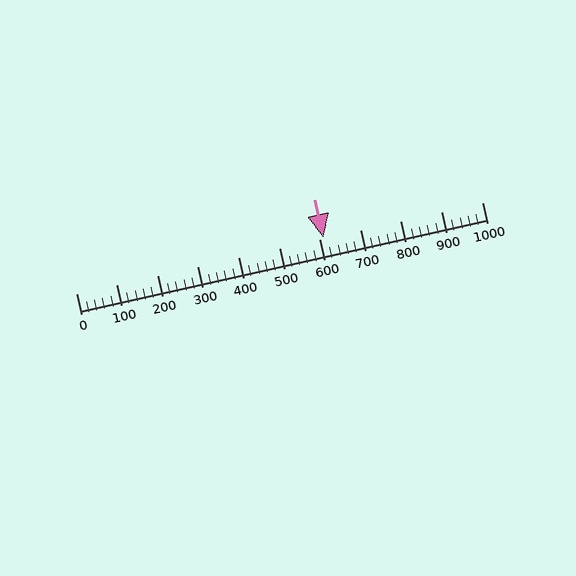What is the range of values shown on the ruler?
The ruler shows values from 0 to 1000.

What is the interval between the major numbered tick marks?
The major tick marks are spaced 100 units apart.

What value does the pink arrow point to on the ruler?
The pink arrow points to approximately 609.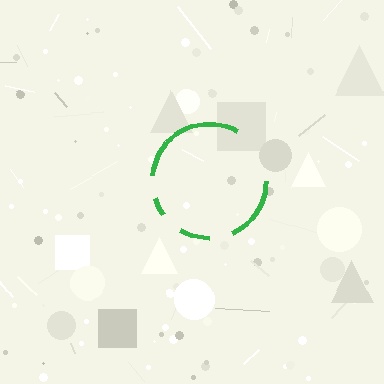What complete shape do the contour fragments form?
The contour fragments form a circle.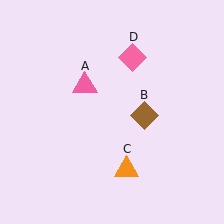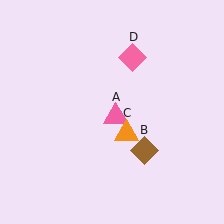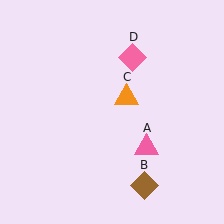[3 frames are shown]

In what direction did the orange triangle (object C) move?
The orange triangle (object C) moved up.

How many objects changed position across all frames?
3 objects changed position: pink triangle (object A), brown diamond (object B), orange triangle (object C).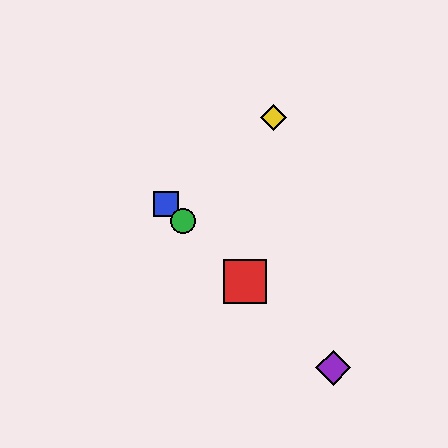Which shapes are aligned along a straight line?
The red square, the blue square, the green circle, the purple diamond are aligned along a straight line.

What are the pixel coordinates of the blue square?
The blue square is at (166, 204).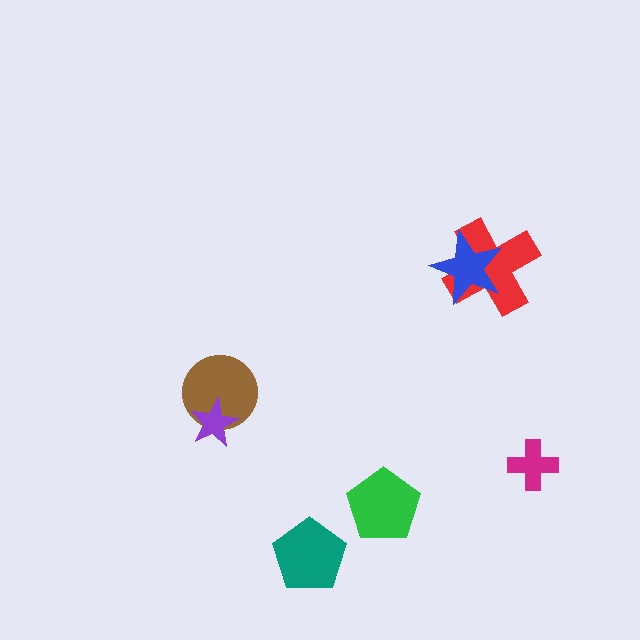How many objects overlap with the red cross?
1 object overlaps with the red cross.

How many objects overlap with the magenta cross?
0 objects overlap with the magenta cross.